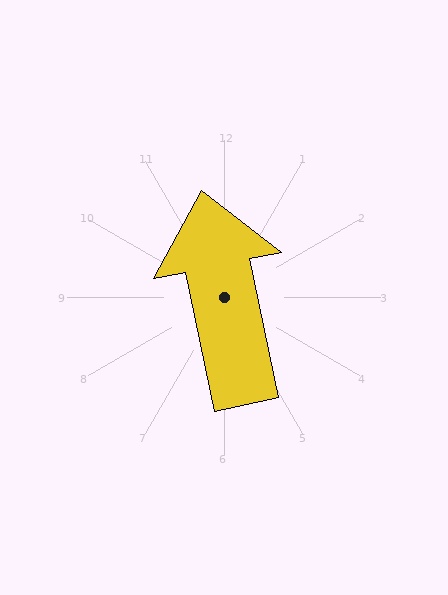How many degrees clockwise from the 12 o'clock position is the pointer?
Approximately 348 degrees.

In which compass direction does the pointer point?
North.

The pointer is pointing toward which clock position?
Roughly 12 o'clock.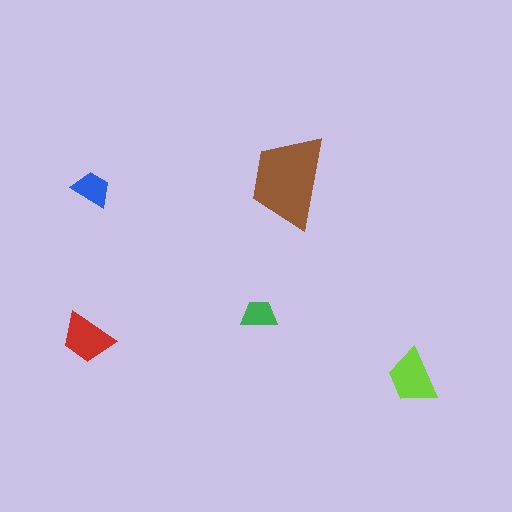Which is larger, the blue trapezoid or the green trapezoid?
The blue one.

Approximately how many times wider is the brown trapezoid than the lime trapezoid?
About 1.5 times wider.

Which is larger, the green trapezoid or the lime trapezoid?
The lime one.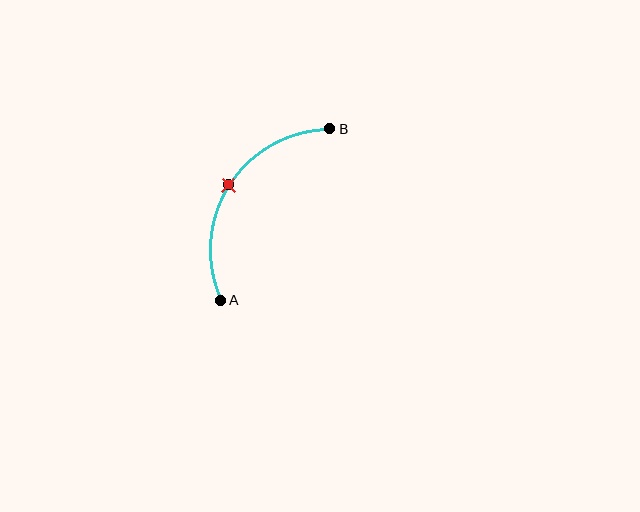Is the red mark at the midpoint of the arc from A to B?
Yes. The red mark lies on the arc at equal arc-length from both A and B — it is the arc midpoint.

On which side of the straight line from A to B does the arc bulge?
The arc bulges to the left of the straight line connecting A and B.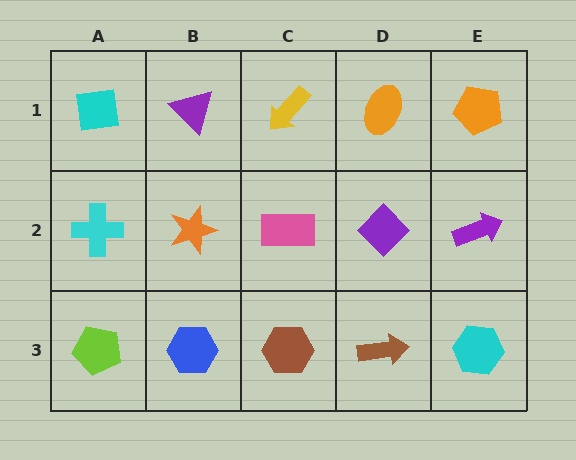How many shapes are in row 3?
5 shapes.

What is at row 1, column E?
An orange pentagon.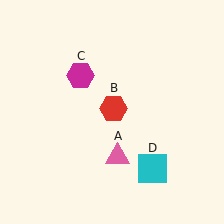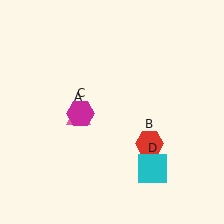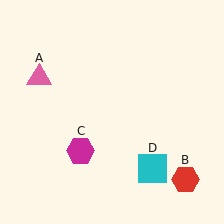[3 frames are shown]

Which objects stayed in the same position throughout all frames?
Cyan square (object D) remained stationary.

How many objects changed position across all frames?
3 objects changed position: pink triangle (object A), red hexagon (object B), magenta hexagon (object C).